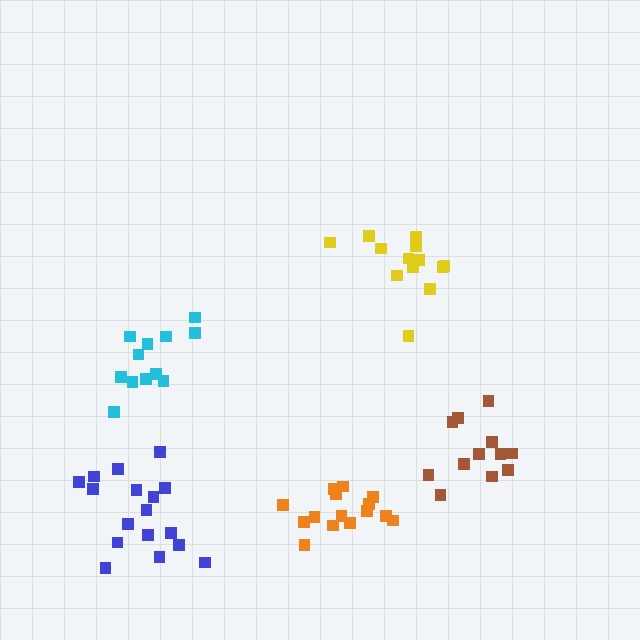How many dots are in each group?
Group 1: 12 dots, Group 2: 13 dots, Group 3: 12 dots, Group 4: 15 dots, Group 5: 17 dots (69 total).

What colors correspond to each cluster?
The clusters are colored: cyan, yellow, brown, orange, blue.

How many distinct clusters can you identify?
There are 5 distinct clusters.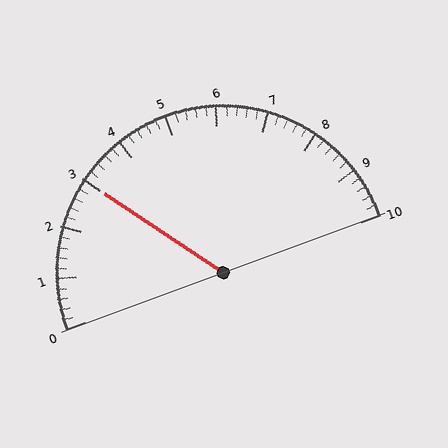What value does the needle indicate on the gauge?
The needle indicates approximately 3.0.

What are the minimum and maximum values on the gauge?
The gauge ranges from 0 to 10.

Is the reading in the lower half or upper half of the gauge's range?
The reading is in the lower half of the range (0 to 10).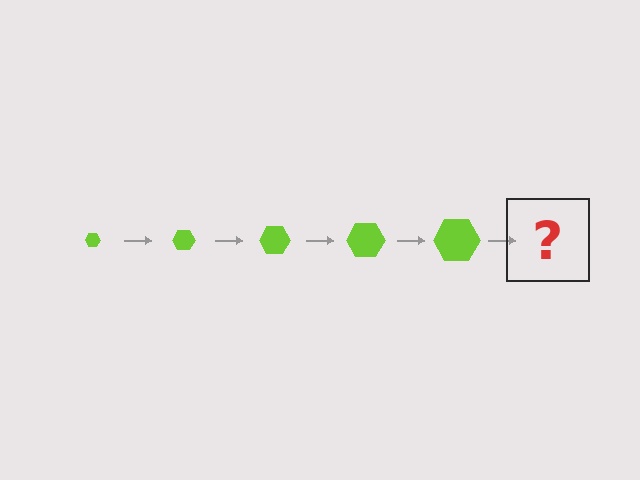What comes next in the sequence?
The next element should be a lime hexagon, larger than the previous one.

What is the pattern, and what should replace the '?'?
The pattern is that the hexagon gets progressively larger each step. The '?' should be a lime hexagon, larger than the previous one.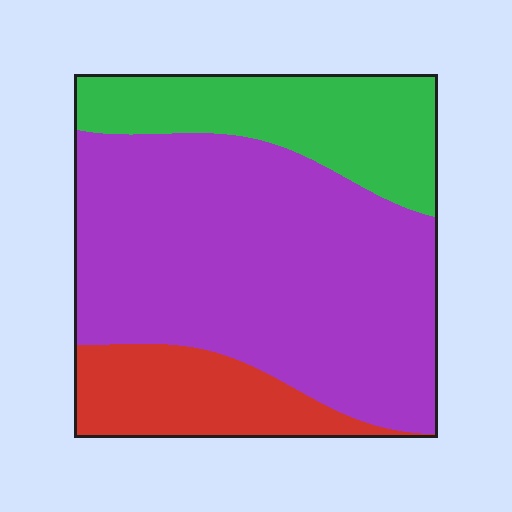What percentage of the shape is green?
Green takes up about one quarter (1/4) of the shape.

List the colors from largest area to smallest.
From largest to smallest: purple, green, red.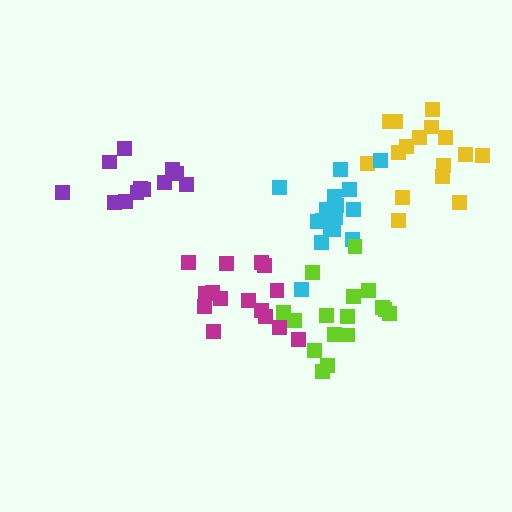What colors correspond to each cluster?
The clusters are colored: yellow, purple, cyan, lime, magenta.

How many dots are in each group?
Group 1: 16 dots, Group 2: 12 dots, Group 3: 16 dots, Group 4: 16 dots, Group 5: 15 dots (75 total).